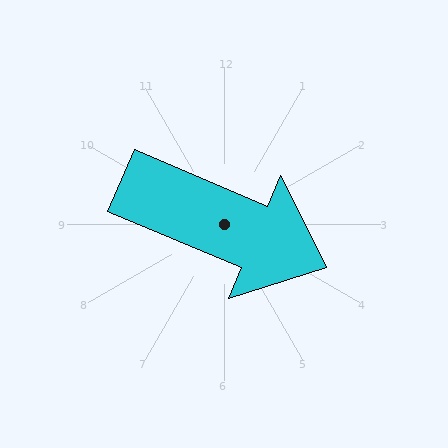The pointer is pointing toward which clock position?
Roughly 4 o'clock.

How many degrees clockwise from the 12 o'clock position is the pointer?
Approximately 113 degrees.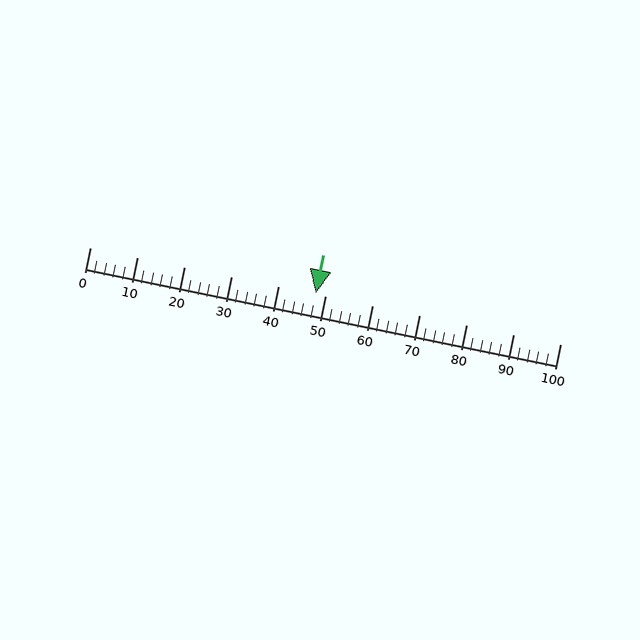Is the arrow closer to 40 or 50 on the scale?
The arrow is closer to 50.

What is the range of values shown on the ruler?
The ruler shows values from 0 to 100.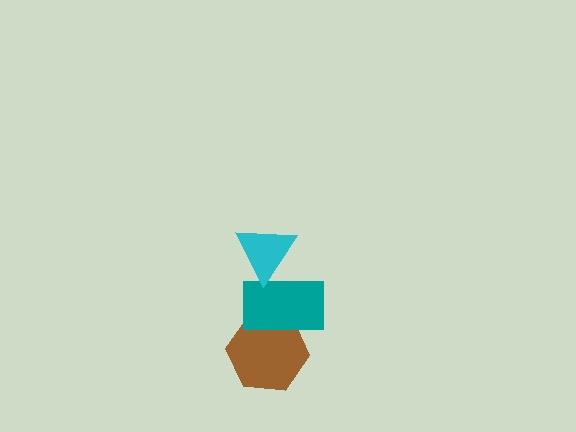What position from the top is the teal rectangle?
The teal rectangle is 2nd from the top.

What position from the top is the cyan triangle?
The cyan triangle is 1st from the top.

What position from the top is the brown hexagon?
The brown hexagon is 3rd from the top.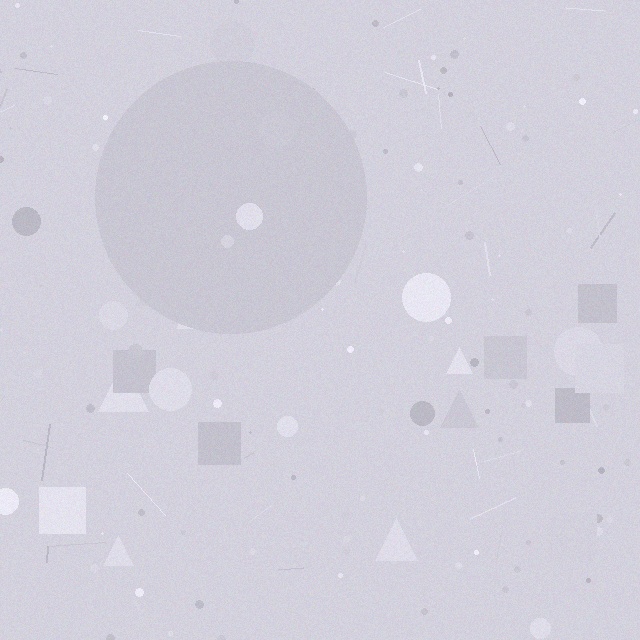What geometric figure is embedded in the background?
A circle is embedded in the background.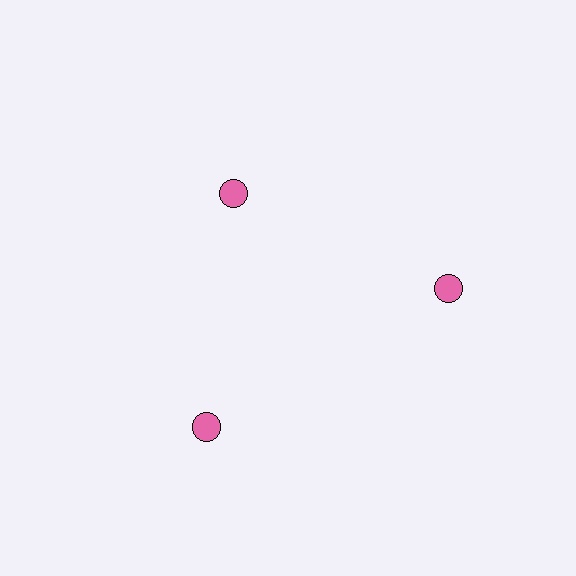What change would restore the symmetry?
The symmetry would be restored by moving it outward, back onto the ring so that all 3 circles sit at equal angles and equal distance from the center.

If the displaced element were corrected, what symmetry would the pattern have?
It would have 3-fold rotational symmetry — the pattern would map onto itself every 120 degrees.